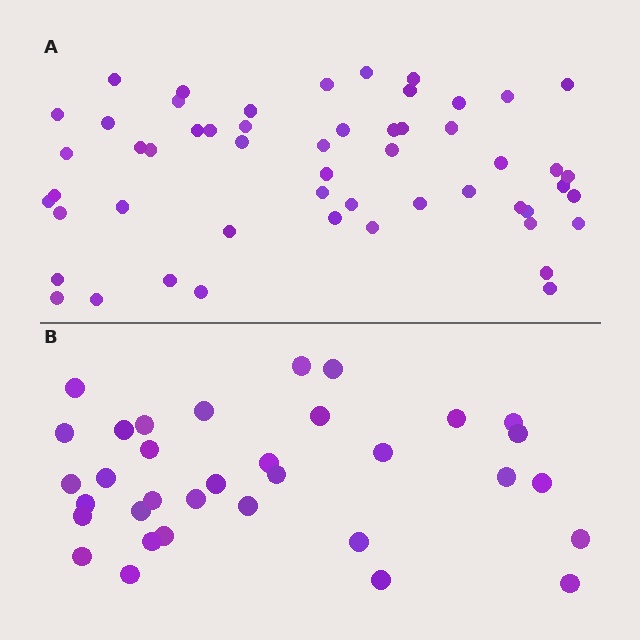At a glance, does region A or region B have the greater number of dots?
Region A (the top region) has more dots.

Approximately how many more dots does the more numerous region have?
Region A has approximately 20 more dots than region B.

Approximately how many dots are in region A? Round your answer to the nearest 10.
About 50 dots. (The exact count is 54, which rounds to 50.)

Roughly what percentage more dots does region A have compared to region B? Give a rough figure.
About 60% more.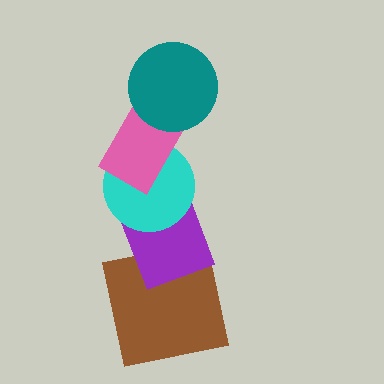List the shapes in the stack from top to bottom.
From top to bottom: the teal circle, the pink rectangle, the cyan circle, the purple diamond, the brown square.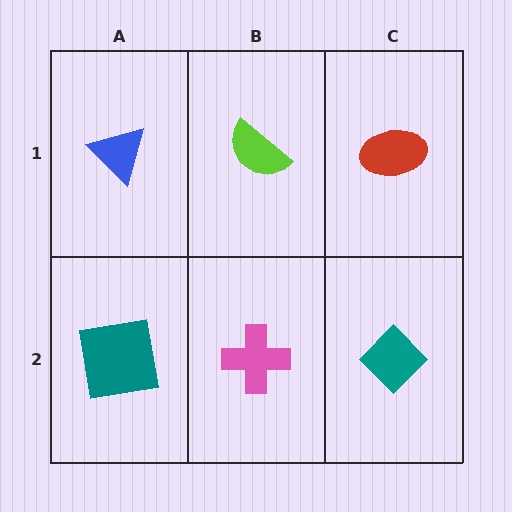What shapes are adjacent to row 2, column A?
A blue triangle (row 1, column A), a pink cross (row 2, column B).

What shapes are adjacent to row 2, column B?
A lime semicircle (row 1, column B), a teal square (row 2, column A), a teal diamond (row 2, column C).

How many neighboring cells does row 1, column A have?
2.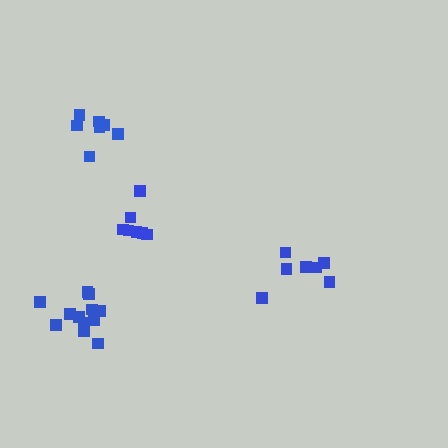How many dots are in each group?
Group 1: 7 dots, Group 2: 7 dots, Group 3: 7 dots, Group 4: 13 dots (34 total).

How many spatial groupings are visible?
There are 4 spatial groupings.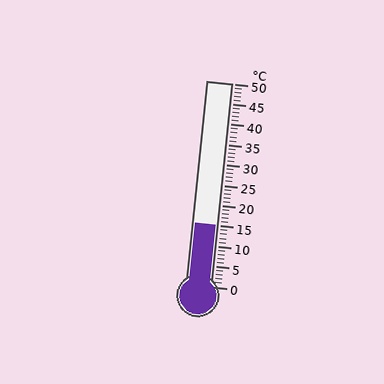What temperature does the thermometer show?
The thermometer shows approximately 15°C.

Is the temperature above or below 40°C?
The temperature is below 40°C.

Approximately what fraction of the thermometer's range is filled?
The thermometer is filled to approximately 30% of its range.